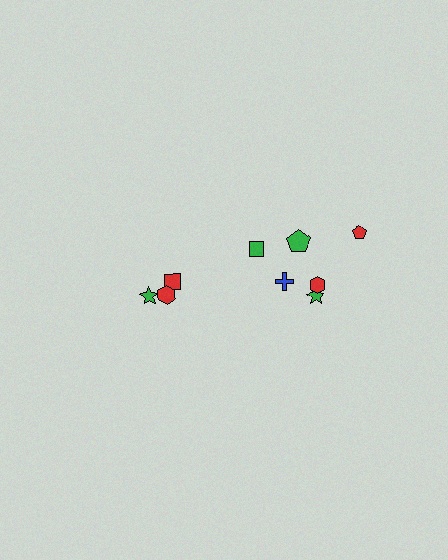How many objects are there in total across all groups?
There are 9 objects.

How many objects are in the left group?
There are 3 objects.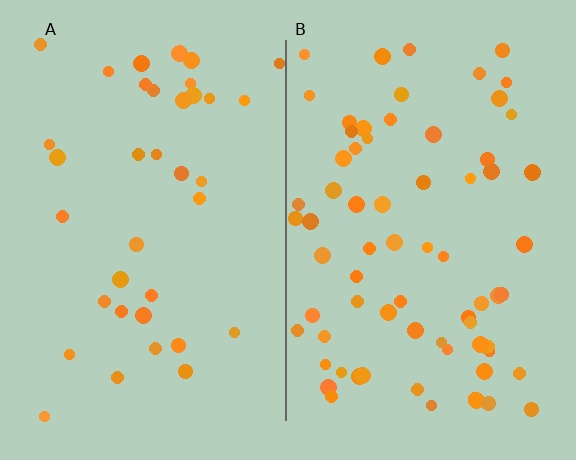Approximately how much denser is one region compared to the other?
Approximately 2.0× — region B over region A.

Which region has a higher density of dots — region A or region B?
B (the right).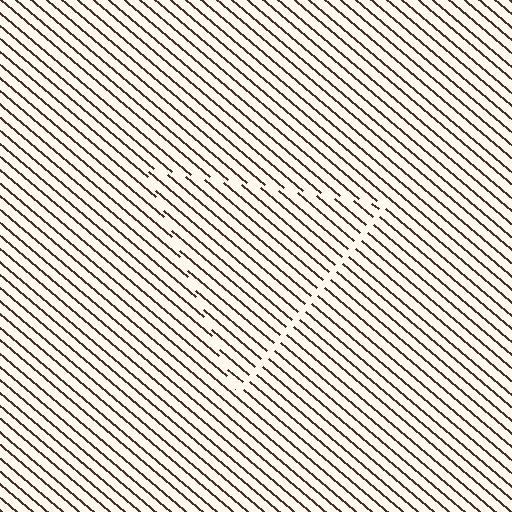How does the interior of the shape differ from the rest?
The interior of the shape contains the same grating, shifted by half a period — the contour is defined by the phase discontinuity where line-ends from the inner and outer gratings abut.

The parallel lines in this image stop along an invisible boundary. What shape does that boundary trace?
An illusory triangle. The interior of the shape contains the same grating, shifted by half a period — the contour is defined by the phase discontinuity where line-ends from the inner and outer gratings abut.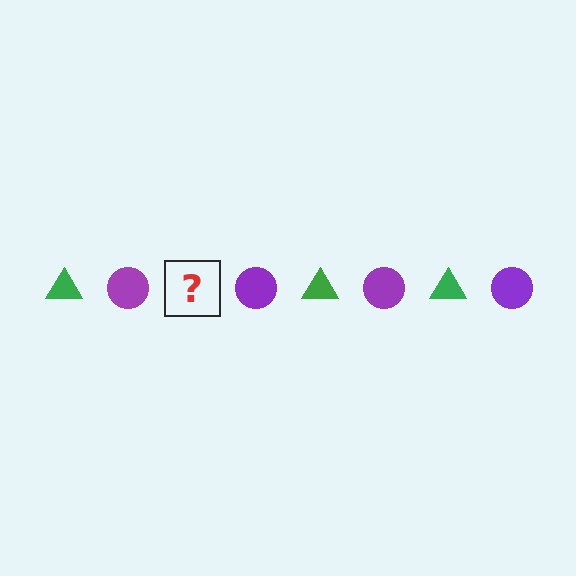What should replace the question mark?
The question mark should be replaced with a green triangle.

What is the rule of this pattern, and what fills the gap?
The rule is that the pattern alternates between green triangle and purple circle. The gap should be filled with a green triangle.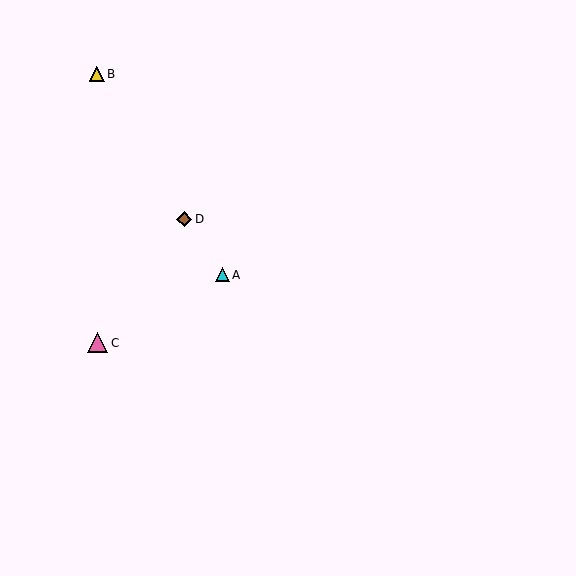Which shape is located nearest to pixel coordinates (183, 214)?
The brown diamond (labeled D) at (184, 219) is nearest to that location.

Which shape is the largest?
The pink triangle (labeled C) is the largest.